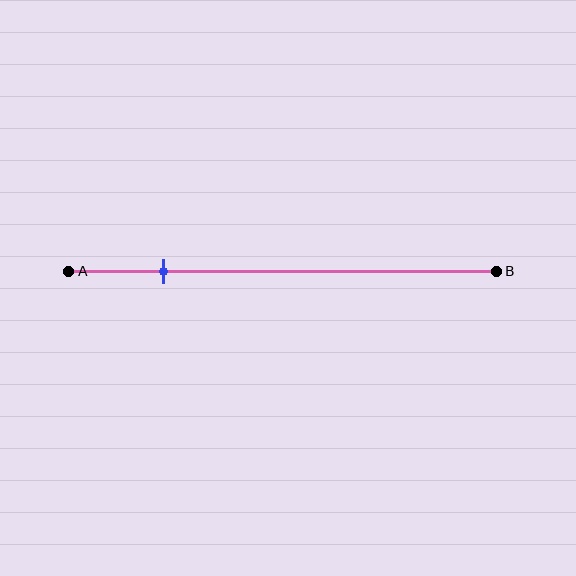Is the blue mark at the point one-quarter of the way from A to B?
Yes, the mark is approximately at the one-quarter point.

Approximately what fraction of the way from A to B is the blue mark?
The blue mark is approximately 20% of the way from A to B.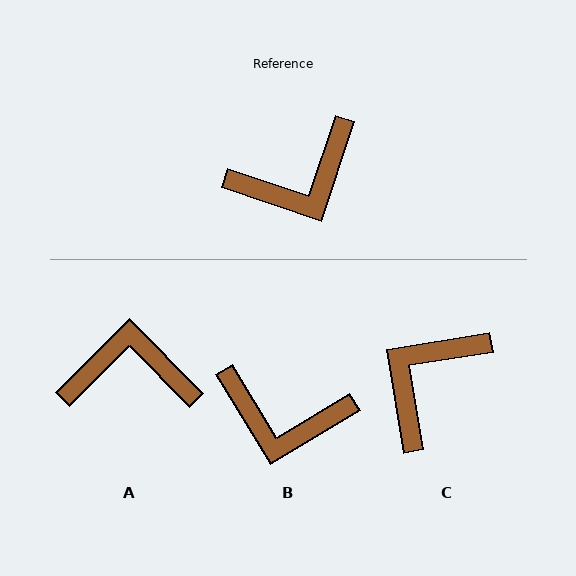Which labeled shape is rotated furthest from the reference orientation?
A, about 153 degrees away.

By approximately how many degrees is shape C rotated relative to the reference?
Approximately 152 degrees clockwise.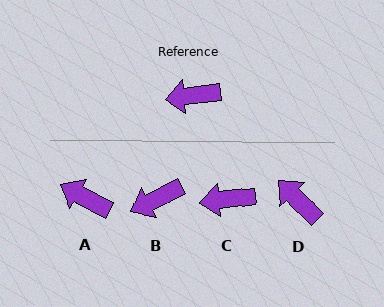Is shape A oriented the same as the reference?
No, it is off by about 36 degrees.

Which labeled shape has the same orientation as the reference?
C.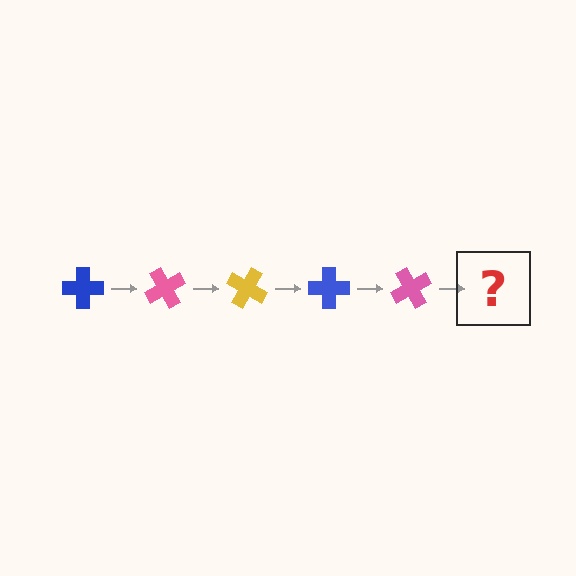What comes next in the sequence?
The next element should be a yellow cross, rotated 300 degrees from the start.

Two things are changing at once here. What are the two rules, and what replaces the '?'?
The two rules are that it rotates 60 degrees each step and the color cycles through blue, pink, and yellow. The '?' should be a yellow cross, rotated 300 degrees from the start.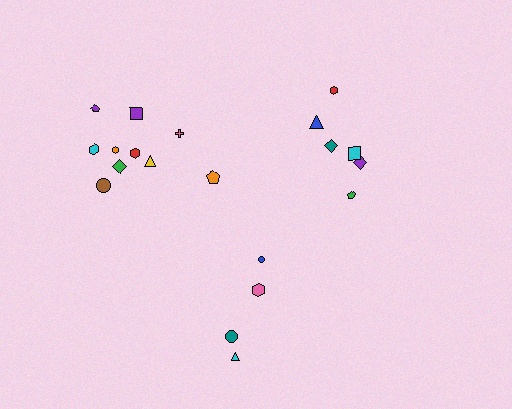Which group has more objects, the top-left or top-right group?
The top-left group.